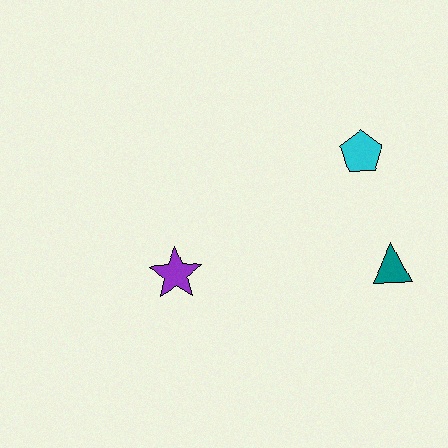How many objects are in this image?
There are 3 objects.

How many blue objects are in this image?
There are no blue objects.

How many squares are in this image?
There are no squares.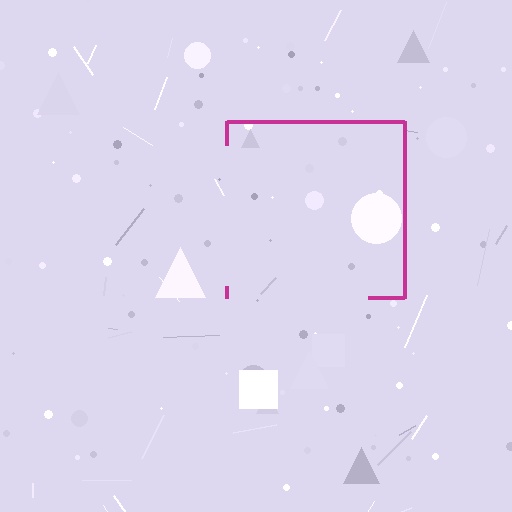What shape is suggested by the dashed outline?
The dashed outline suggests a square.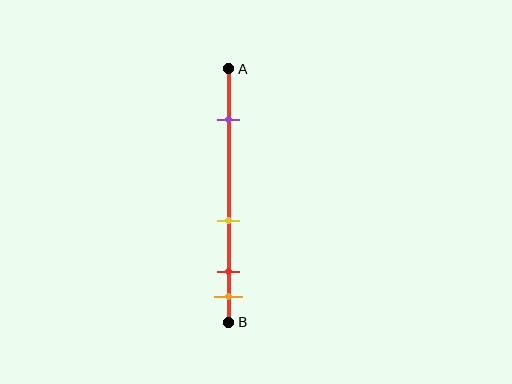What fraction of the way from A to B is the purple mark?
The purple mark is approximately 20% (0.2) of the way from A to B.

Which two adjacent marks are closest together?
The red and orange marks are the closest adjacent pair.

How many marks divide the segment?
There are 4 marks dividing the segment.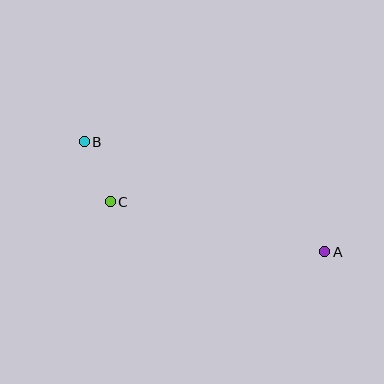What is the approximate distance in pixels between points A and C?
The distance between A and C is approximately 220 pixels.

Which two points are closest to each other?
Points B and C are closest to each other.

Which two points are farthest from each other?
Points A and B are farthest from each other.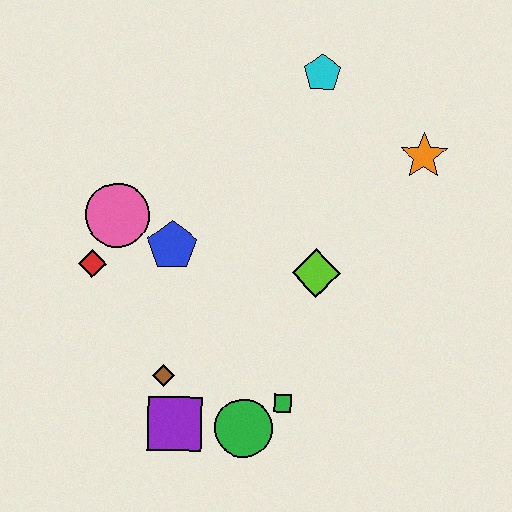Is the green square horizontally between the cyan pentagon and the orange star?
No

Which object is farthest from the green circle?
The cyan pentagon is farthest from the green circle.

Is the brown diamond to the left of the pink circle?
No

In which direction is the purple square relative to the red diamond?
The purple square is below the red diamond.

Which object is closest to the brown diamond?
The purple square is closest to the brown diamond.